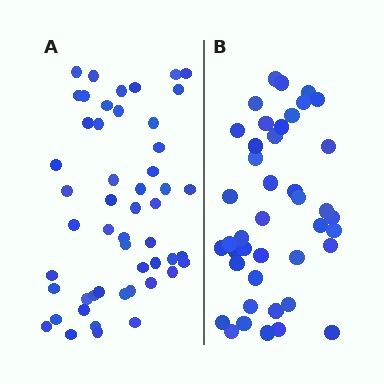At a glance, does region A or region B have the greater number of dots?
Region A (the left region) has more dots.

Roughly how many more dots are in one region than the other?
Region A has roughly 8 or so more dots than region B.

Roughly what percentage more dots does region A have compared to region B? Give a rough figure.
About 20% more.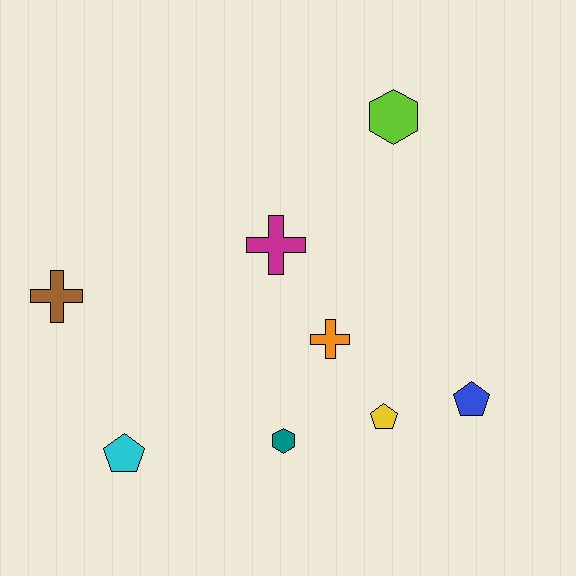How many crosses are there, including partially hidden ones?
There are 3 crosses.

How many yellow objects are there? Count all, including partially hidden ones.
There is 1 yellow object.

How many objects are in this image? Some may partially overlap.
There are 8 objects.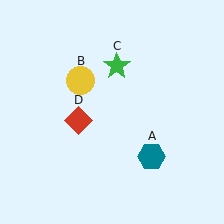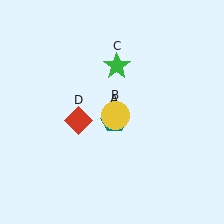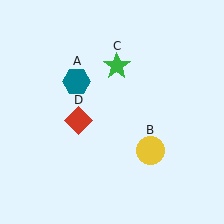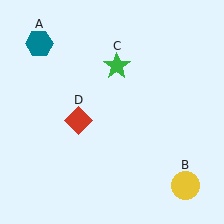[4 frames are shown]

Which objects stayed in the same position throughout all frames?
Green star (object C) and red diamond (object D) remained stationary.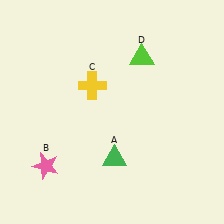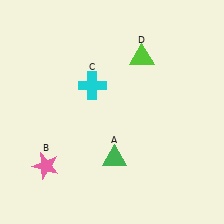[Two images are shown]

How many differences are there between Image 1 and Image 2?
There is 1 difference between the two images.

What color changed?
The cross (C) changed from yellow in Image 1 to cyan in Image 2.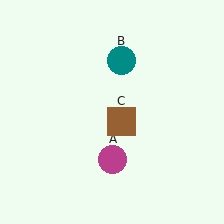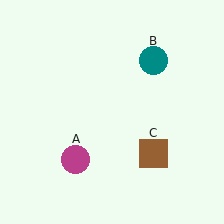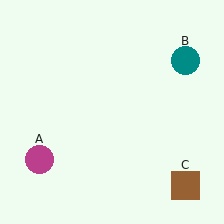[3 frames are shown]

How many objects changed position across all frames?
3 objects changed position: magenta circle (object A), teal circle (object B), brown square (object C).